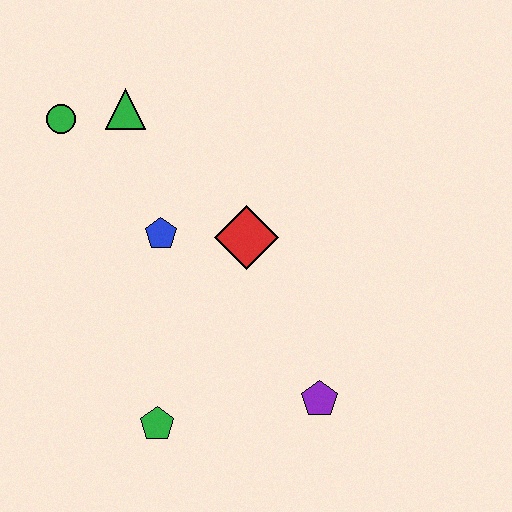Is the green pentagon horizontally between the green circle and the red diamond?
Yes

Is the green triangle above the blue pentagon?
Yes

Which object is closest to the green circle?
The green triangle is closest to the green circle.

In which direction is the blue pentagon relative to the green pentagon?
The blue pentagon is above the green pentagon.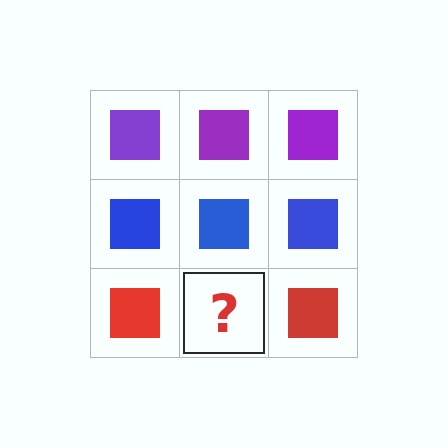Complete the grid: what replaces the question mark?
The question mark should be replaced with a red square.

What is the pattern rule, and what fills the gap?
The rule is that each row has a consistent color. The gap should be filled with a red square.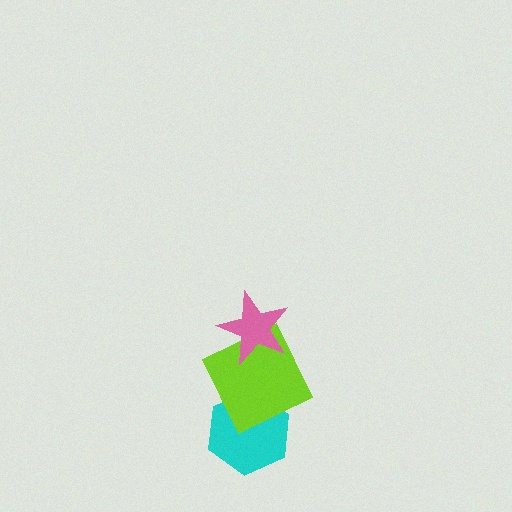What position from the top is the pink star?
The pink star is 1st from the top.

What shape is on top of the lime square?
The pink star is on top of the lime square.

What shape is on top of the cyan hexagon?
The lime square is on top of the cyan hexagon.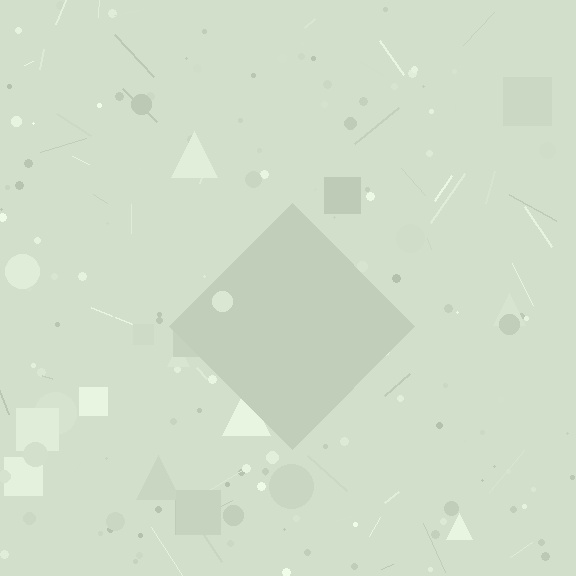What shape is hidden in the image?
A diamond is hidden in the image.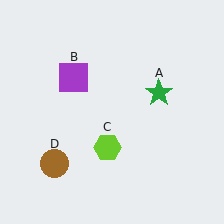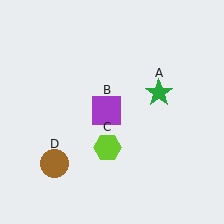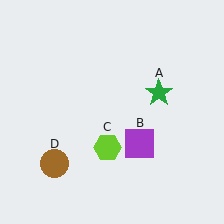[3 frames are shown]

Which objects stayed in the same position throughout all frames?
Green star (object A) and lime hexagon (object C) and brown circle (object D) remained stationary.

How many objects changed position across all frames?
1 object changed position: purple square (object B).